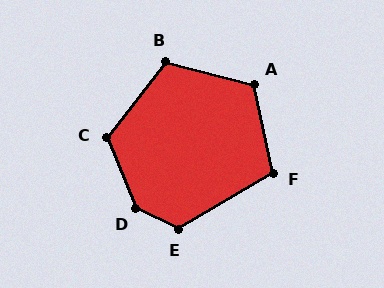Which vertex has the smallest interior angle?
F, at approximately 109 degrees.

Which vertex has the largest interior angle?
D, at approximately 137 degrees.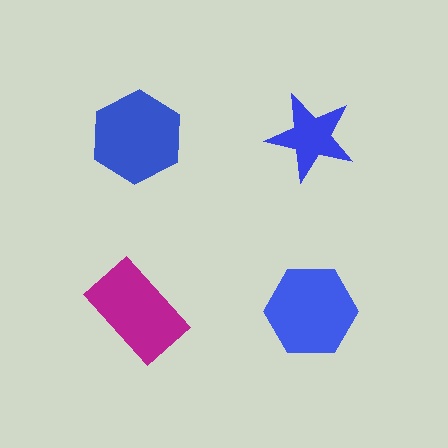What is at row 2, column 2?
A blue hexagon.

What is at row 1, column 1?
A blue hexagon.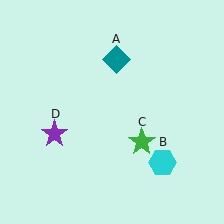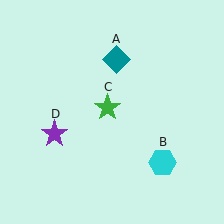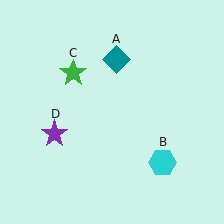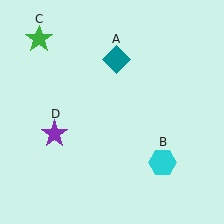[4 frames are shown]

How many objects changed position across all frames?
1 object changed position: green star (object C).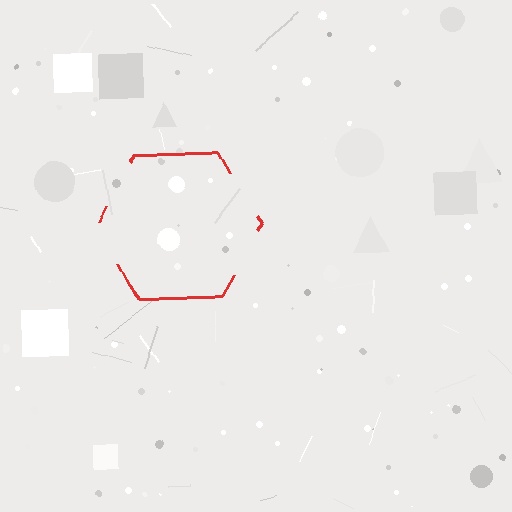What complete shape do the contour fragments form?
The contour fragments form a hexagon.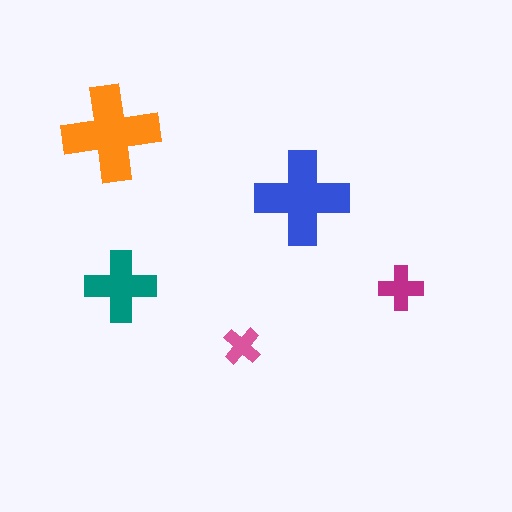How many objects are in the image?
There are 5 objects in the image.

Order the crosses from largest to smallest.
the orange one, the blue one, the teal one, the magenta one, the pink one.